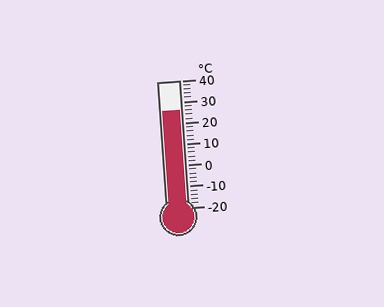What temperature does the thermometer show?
The thermometer shows approximately 26°C.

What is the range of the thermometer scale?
The thermometer scale ranges from -20°C to 40°C.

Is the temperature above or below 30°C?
The temperature is below 30°C.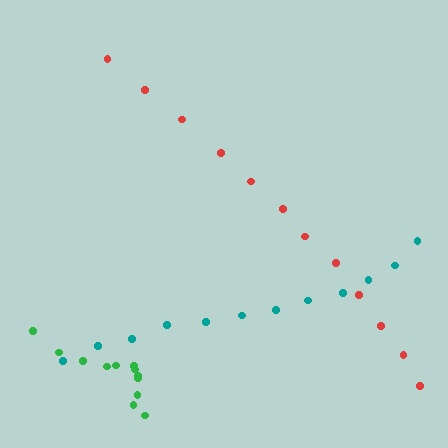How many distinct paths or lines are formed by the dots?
There are 3 distinct paths.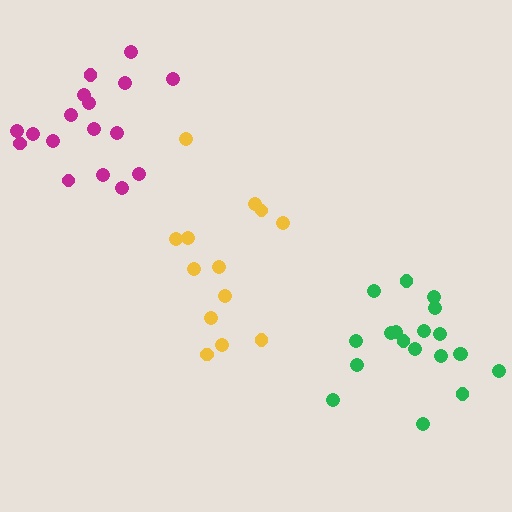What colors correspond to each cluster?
The clusters are colored: green, yellow, magenta.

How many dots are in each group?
Group 1: 19 dots, Group 2: 13 dots, Group 3: 17 dots (49 total).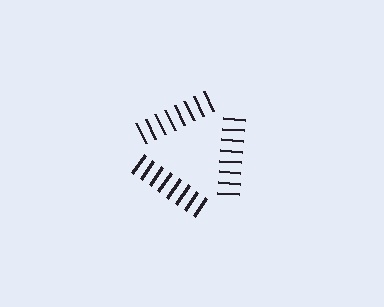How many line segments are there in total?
24 — 8 along each of the 3 edges.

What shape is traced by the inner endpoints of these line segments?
An illusory triangle — the line segments terminate on its edges but no continuous stroke is drawn.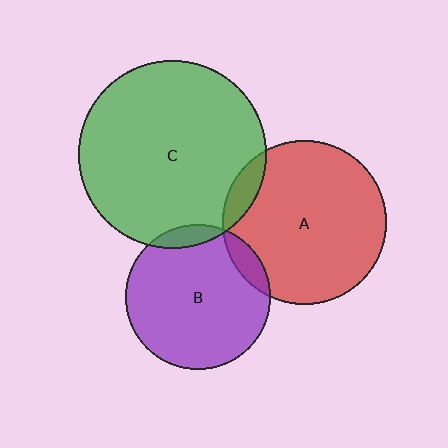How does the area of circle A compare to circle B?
Approximately 1.3 times.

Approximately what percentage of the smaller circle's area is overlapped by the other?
Approximately 5%.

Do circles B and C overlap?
Yes.